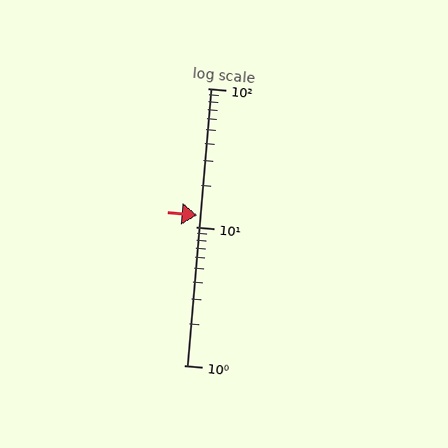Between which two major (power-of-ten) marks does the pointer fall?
The pointer is between 10 and 100.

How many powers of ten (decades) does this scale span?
The scale spans 2 decades, from 1 to 100.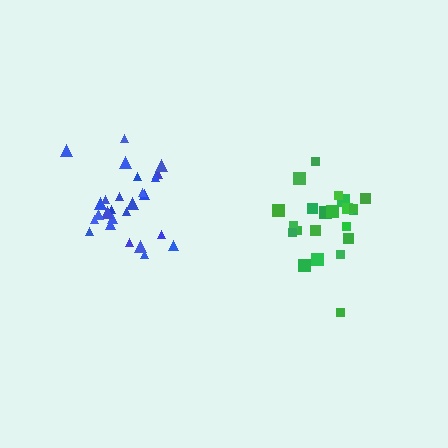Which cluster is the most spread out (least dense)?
Green.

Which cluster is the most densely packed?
Blue.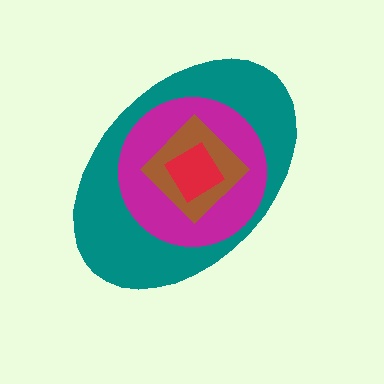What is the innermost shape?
The red diamond.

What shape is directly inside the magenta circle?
The brown diamond.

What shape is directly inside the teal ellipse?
The magenta circle.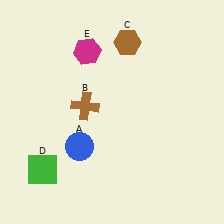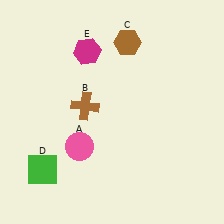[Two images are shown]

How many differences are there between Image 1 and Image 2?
There is 1 difference between the two images.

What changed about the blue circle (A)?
In Image 1, A is blue. In Image 2, it changed to pink.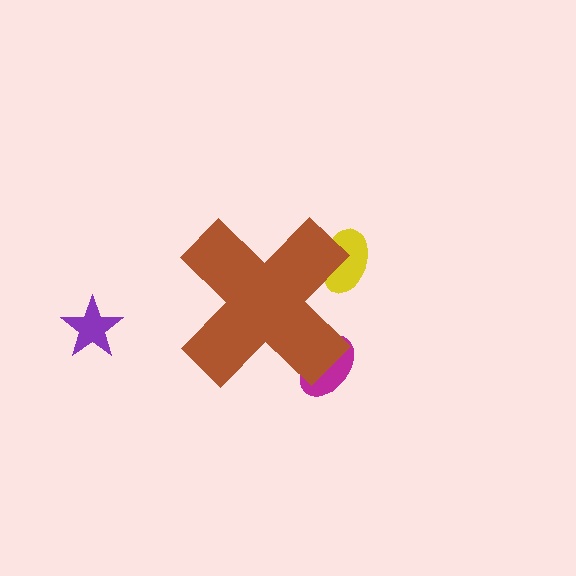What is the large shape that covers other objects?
A brown cross.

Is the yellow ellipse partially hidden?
Yes, the yellow ellipse is partially hidden behind the brown cross.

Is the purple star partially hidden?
No, the purple star is fully visible.